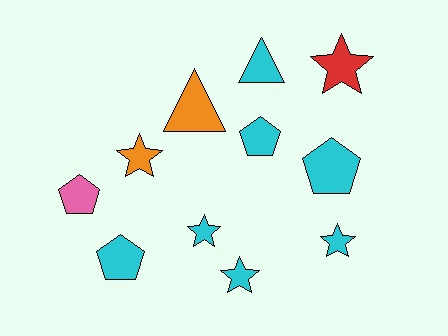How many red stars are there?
There is 1 red star.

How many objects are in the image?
There are 11 objects.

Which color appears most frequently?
Cyan, with 7 objects.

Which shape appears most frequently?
Star, with 5 objects.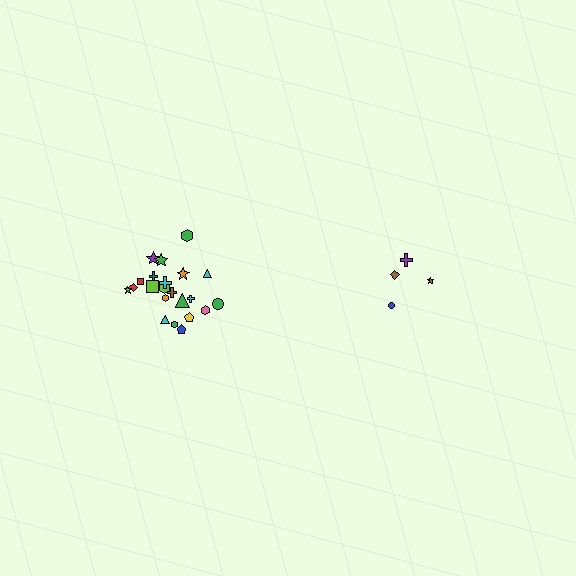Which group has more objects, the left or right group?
The left group.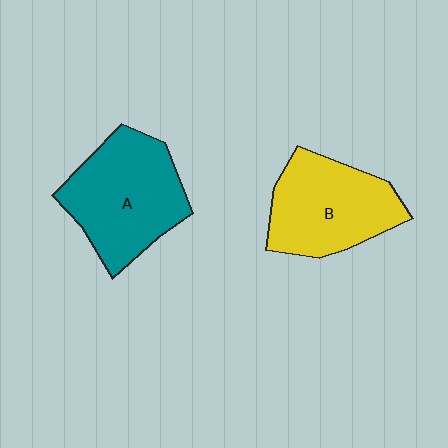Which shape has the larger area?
Shape A (teal).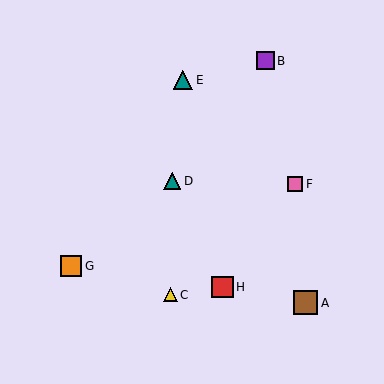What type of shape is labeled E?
Shape E is a teal triangle.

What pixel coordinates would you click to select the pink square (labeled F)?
Click at (295, 184) to select the pink square F.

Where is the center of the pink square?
The center of the pink square is at (295, 184).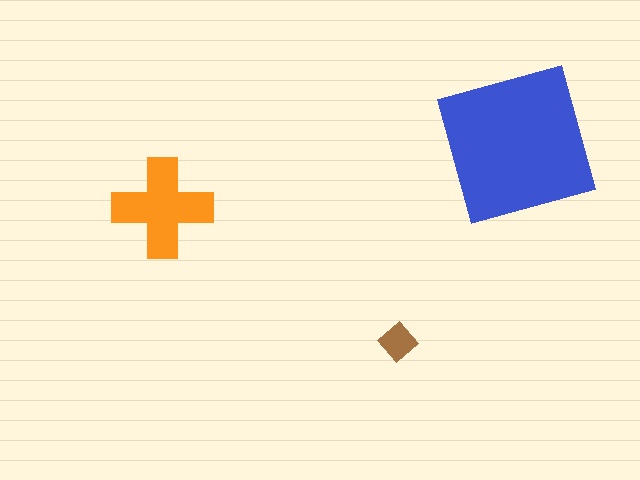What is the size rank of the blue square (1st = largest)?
1st.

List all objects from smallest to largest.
The brown diamond, the orange cross, the blue square.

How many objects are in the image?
There are 3 objects in the image.